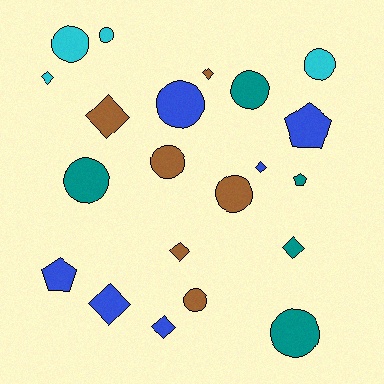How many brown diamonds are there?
There are 3 brown diamonds.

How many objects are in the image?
There are 21 objects.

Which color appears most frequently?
Brown, with 6 objects.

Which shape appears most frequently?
Circle, with 10 objects.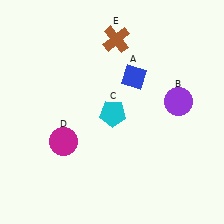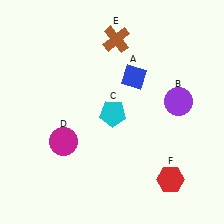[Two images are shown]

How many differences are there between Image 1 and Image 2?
There is 1 difference between the two images.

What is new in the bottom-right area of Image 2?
A red hexagon (F) was added in the bottom-right area of Image 2.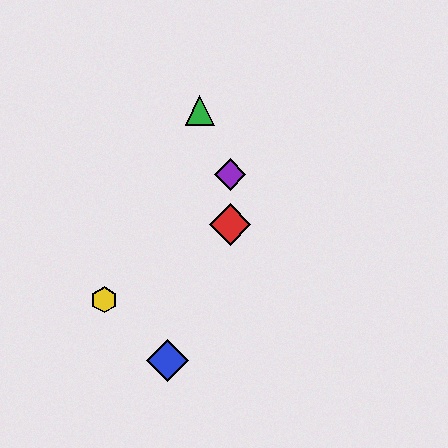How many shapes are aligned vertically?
2 shapes (the red diamond, the purple diamond) are aligned vertically.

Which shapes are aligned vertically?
The red diamond, the purple diamond are aligned vertically.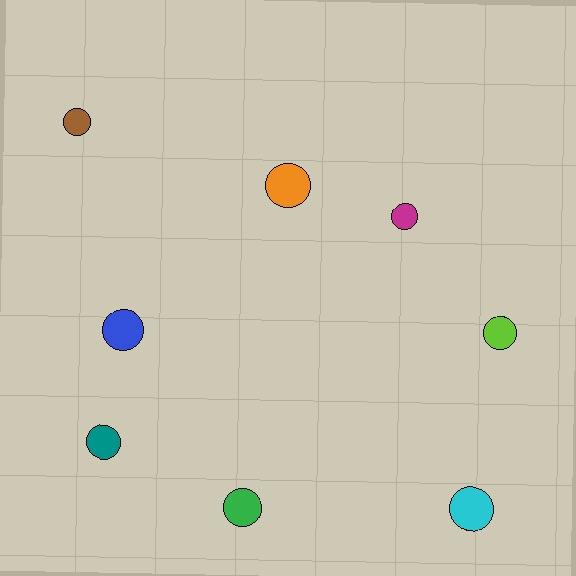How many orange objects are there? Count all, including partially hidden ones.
There is 1 orange object.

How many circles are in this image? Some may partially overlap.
There are 8 circles.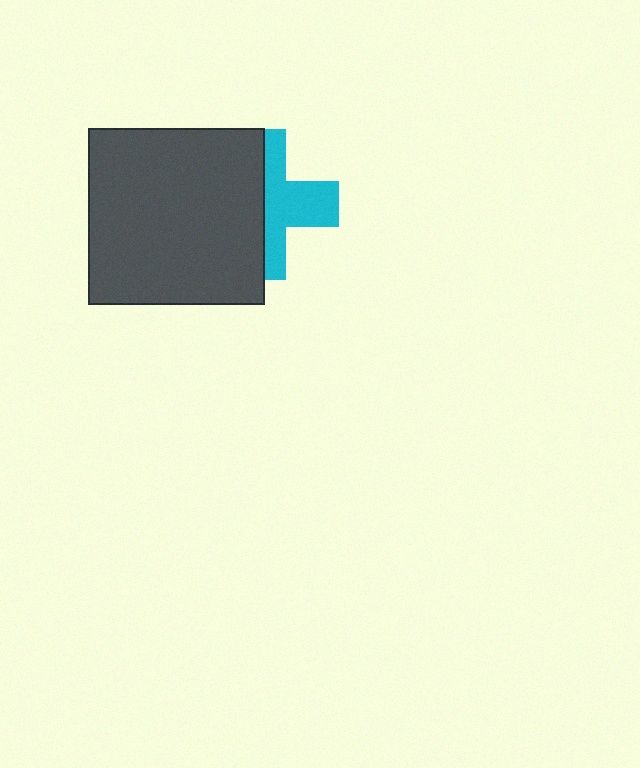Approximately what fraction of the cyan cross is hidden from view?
Roughly 53% of the cyan cross is hidden behind the dark gray square.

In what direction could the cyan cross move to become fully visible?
The cyan cross could move right. That would shift it out from behind the dark gray square entirely.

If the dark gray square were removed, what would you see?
You would see the complete cyan cross.